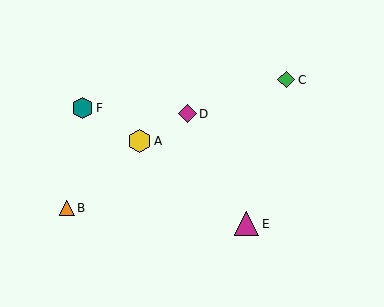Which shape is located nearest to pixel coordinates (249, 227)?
The magenta triangle (labeled E) at (247, 224) is nearest to that location.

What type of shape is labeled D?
Shape D is a magenta diamond.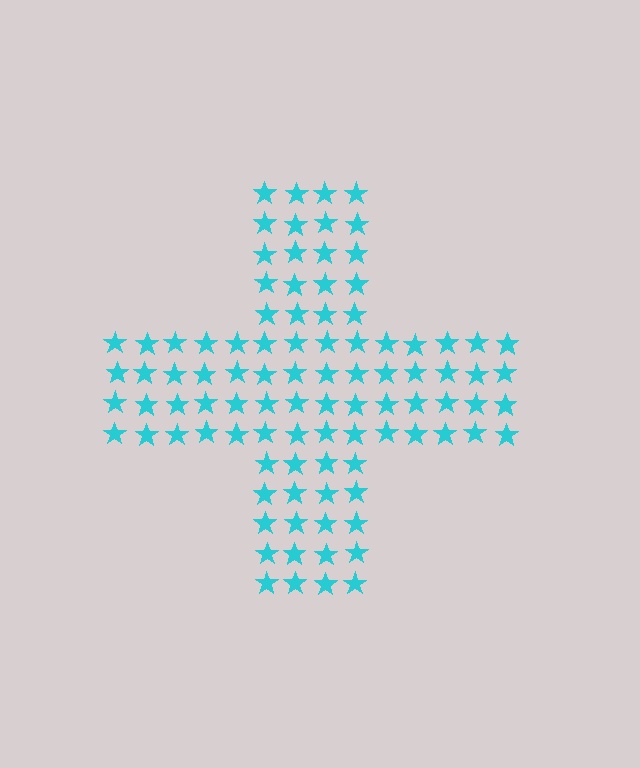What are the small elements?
The small elements are stars.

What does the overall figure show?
The overall figure shows a cross.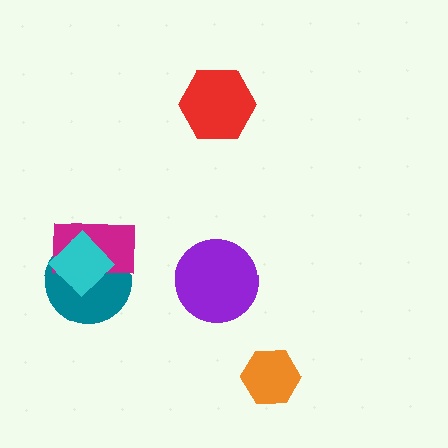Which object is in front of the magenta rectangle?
The cyan diamond is in front of the magenta rectangle.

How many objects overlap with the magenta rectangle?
2 objects overlap with the magenta rectangle.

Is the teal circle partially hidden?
Yes, it is partially covered by another shape.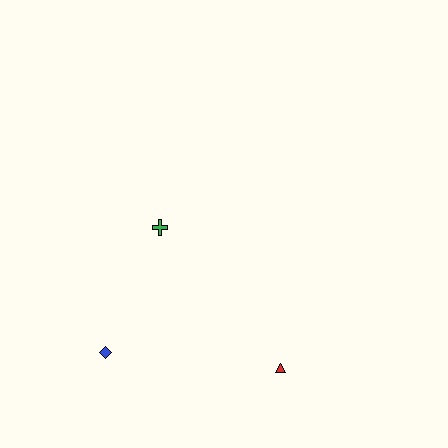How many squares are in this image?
There are no squares.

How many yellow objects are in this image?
There are no yellow objects.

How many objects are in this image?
There are 3 objects.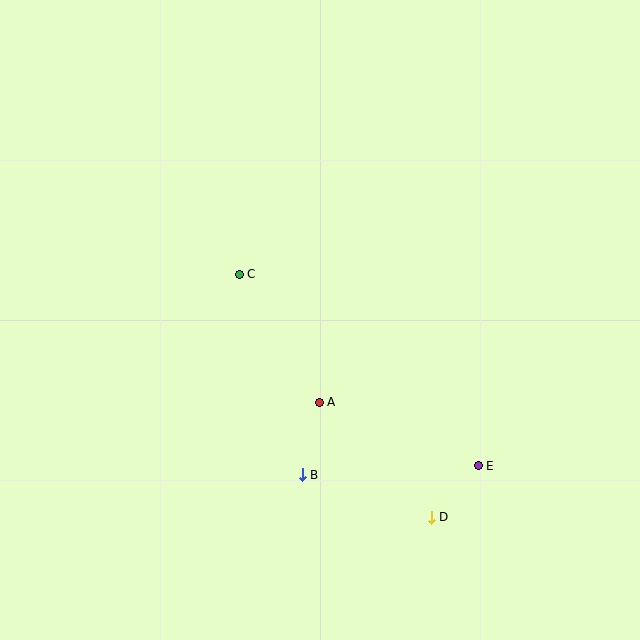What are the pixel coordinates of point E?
Point E is at (478, 466).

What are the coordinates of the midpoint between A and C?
The midpoint between A and C is at (279, 338).